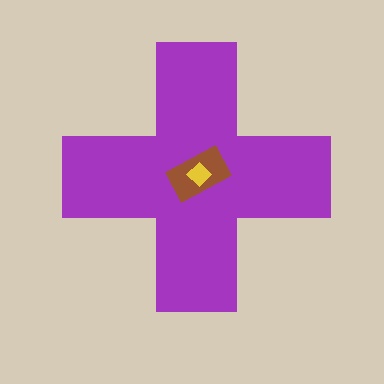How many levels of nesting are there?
3.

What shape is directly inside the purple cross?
The brown rectangle.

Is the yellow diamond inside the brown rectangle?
Yes.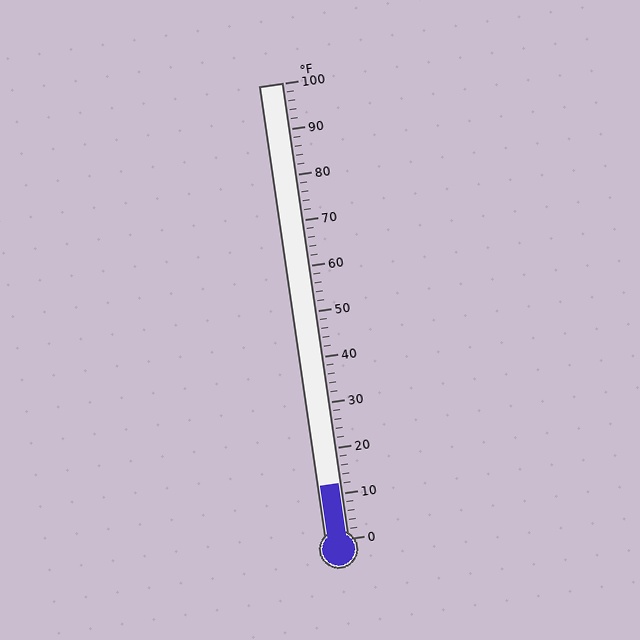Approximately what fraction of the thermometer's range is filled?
The thermometer is filled to approximately 10% of its range.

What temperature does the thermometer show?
The thermometer shows approximately 12°F.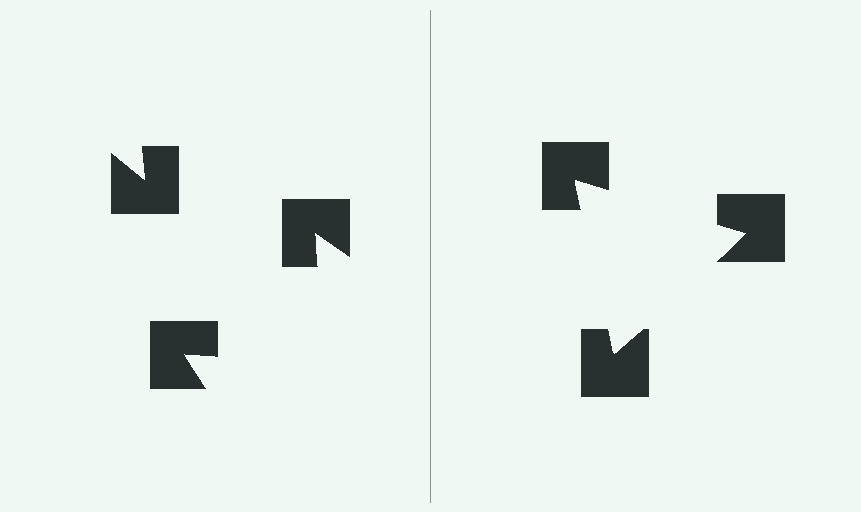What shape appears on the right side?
An illusory triangle.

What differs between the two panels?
The notched squares are positioned identically on both sides; only the wedge orientations differ. On the right they align to a triangle; on the left they are misaligned.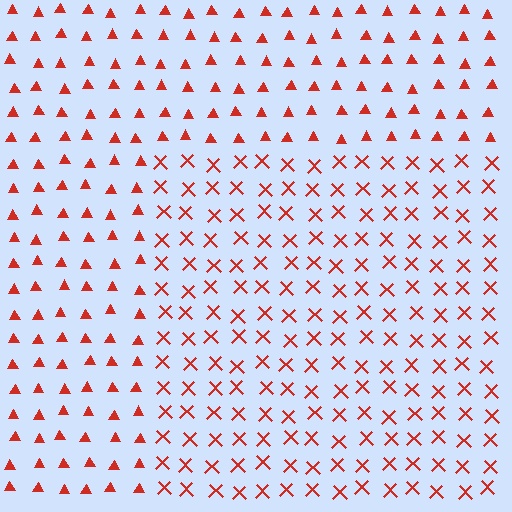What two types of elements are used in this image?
The image uses X marks inside the rectangle region and triangles outside it.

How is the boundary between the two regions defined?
The boundary is defined by a change in element shape: X marks inside vs. triangles outside. All elements share the same color and spacing.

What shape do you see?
I see a rectangle.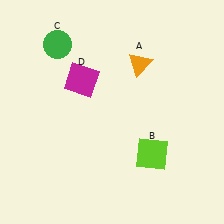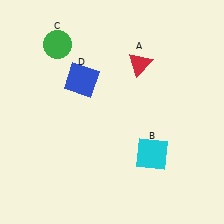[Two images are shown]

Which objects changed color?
A changed from orange to red. B changed from lime to cyan. D changed from magenta to blue.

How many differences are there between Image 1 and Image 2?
There are 3 differences between the two images.